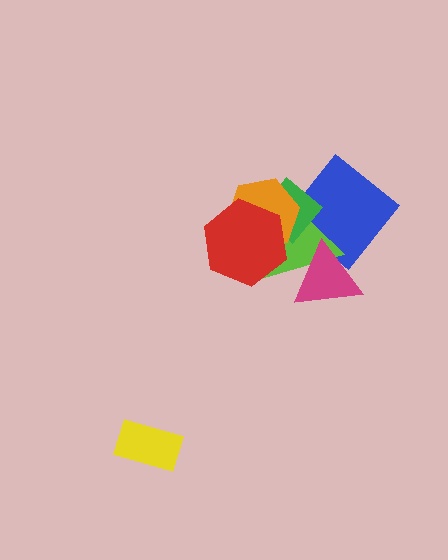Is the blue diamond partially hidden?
Yes, it is partially covered by another shape.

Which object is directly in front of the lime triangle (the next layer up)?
The green diamond is directly in front of the lime triangle.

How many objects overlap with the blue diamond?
3 objects overlap with the blue diamond.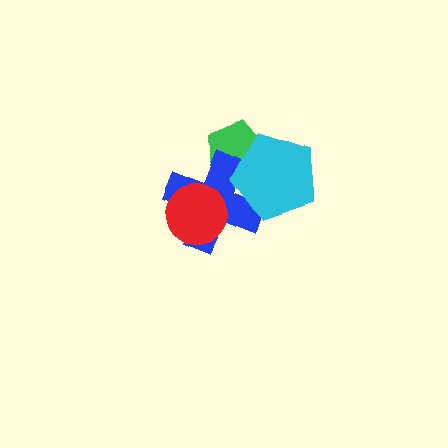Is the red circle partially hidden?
No, no other shape covers it.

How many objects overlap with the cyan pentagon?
2 objects overlap with the cyan pentagon.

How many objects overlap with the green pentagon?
2 objects overlap with the green pentagon.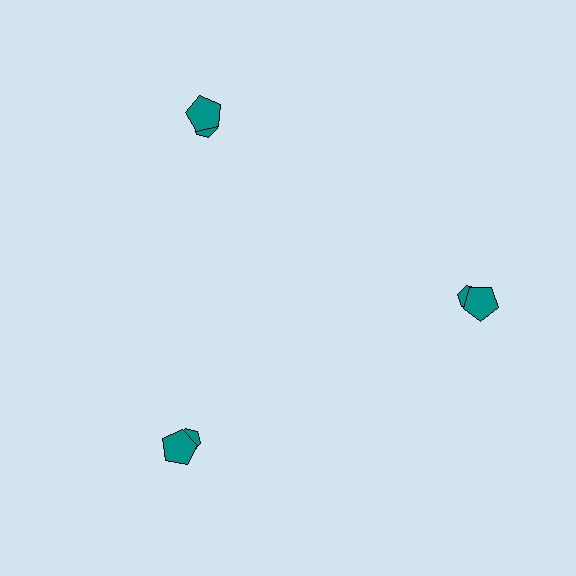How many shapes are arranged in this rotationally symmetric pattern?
There are 6 shapes, arranged in 3 groups of 2.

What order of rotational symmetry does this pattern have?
This pattern has 3-fold rotational symmetry.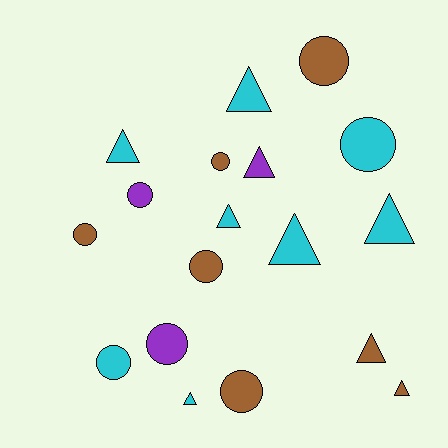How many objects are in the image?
There are 18 objects.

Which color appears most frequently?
Cyan, with 8 objects.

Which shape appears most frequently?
Triangle, with 9 objects.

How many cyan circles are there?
There are 2 cyan circles.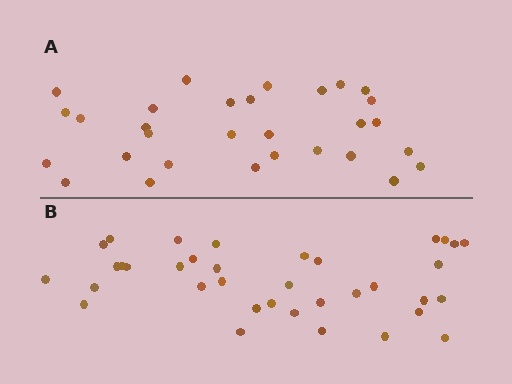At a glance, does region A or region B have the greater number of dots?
Region B (the bottom region) has more dots.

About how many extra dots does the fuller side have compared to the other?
Region B has about 6 more dots than region A.